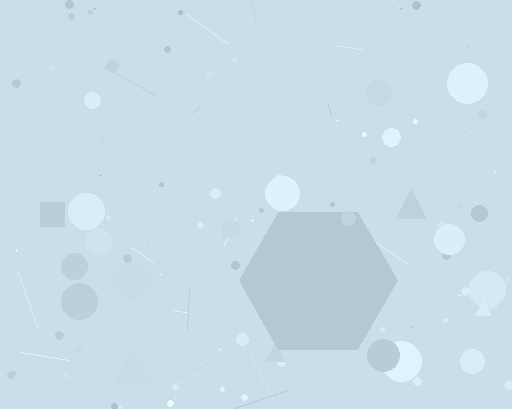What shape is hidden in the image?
A hexagon is hidden in the image.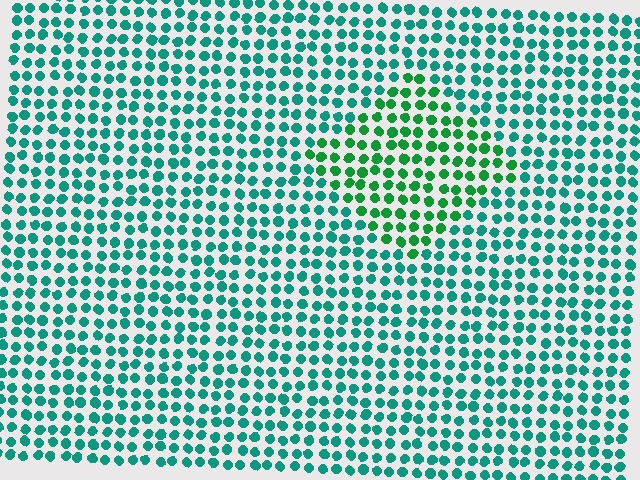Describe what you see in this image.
The image is filled with small teal elements in a uniform arrangement. A diamond-shaped region is visible where the elements are tinted to a slightly different hue, forming a subtle color boundary.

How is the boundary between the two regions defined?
The boundary is defined purely by a slight shift in hue (about 33 degrees). Spacing, size, and orientation are identical on both sides.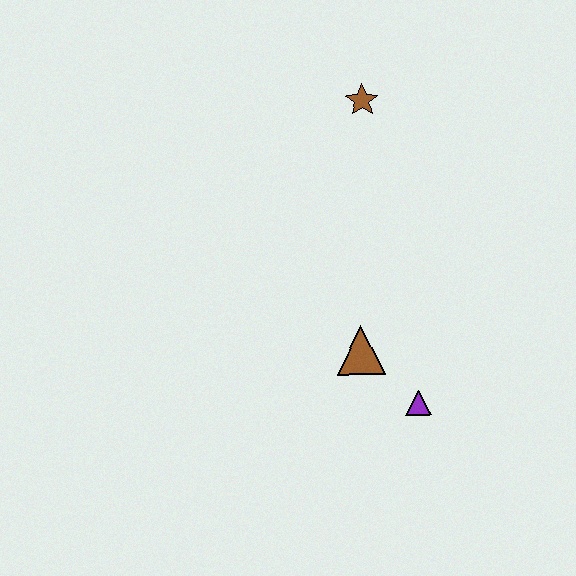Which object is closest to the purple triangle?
The brown triangle is closest to the purple triangle.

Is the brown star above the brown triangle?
Yes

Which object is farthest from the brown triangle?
The brown star is farthest from the brown triangle.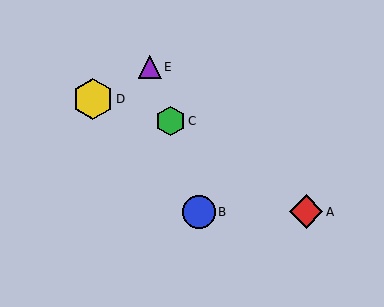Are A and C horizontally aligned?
No, A is at y≈212 and C is at y≈121.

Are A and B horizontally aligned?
Yes, both are at y≈212.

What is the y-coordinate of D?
Object D is at y≈99.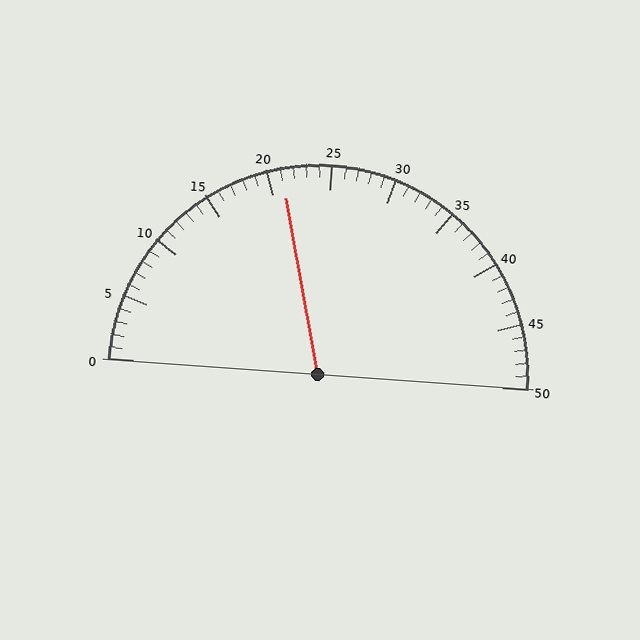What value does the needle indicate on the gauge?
The needle indicates approximately 21.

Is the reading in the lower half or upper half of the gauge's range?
The reading is in the lower half of the range (0 to 50).